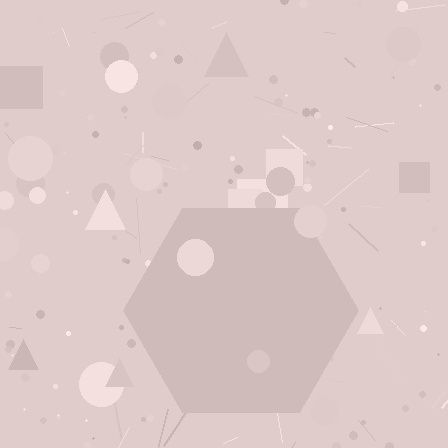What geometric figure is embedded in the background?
A hexagon is embedded in the background.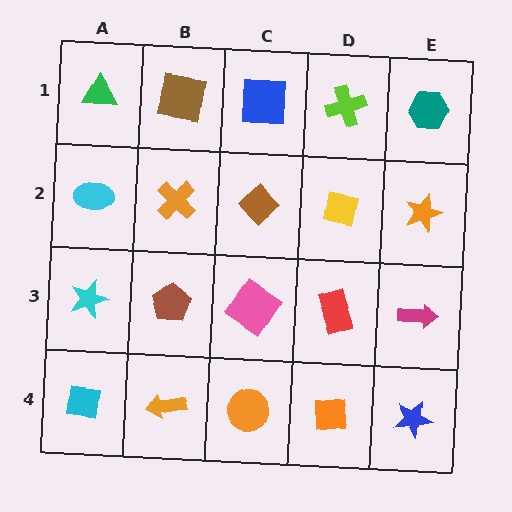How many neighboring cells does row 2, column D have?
4.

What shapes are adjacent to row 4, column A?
A cyan star (row 3, column A), an orange arrow (row 4, column B).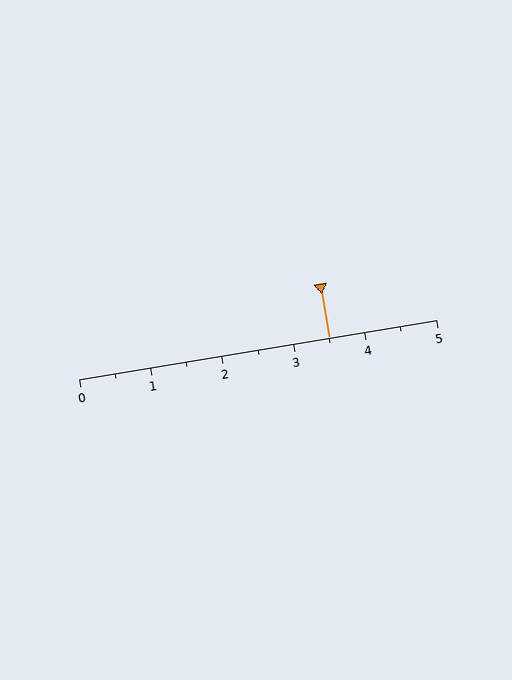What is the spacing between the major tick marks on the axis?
The major ticks are spaced 1 apart.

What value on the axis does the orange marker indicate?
The marker indicates approximately 3.5.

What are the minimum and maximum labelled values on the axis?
The axis runs from 0 to 5.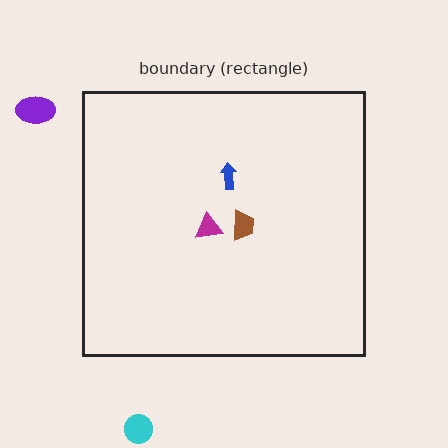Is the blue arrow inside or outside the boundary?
Inside.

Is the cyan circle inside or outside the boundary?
Outside.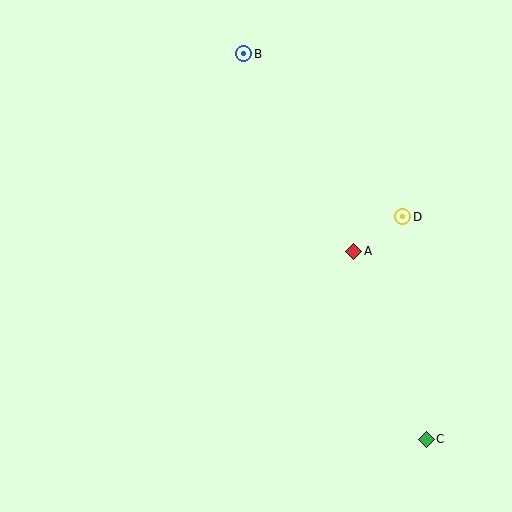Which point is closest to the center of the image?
Point A at (354, 251) is closest to the center.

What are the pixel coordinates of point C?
Point C is at (426, 439).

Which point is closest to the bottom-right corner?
Point C is closest to the bottom-right corner.